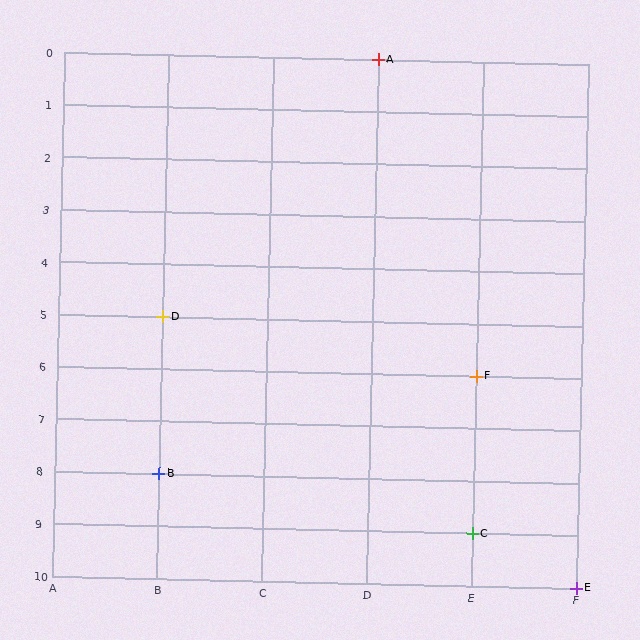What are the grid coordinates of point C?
Point C is at grid coordinates (E, 9).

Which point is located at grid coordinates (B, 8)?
Point B is at (B, 8).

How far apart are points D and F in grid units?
Points D and F are 3 columns and 1 row apart (about 3.2 grid units diagonally).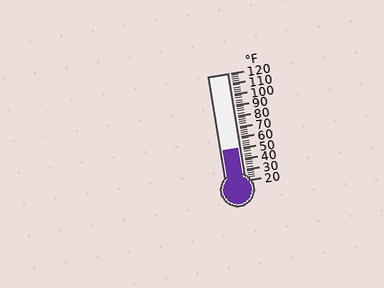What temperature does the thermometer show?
The thermometer shows approximately 50°F.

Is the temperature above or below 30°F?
The temperature is above 30°F.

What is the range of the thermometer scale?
The thermometer scale ranges from 20°F to 120°F.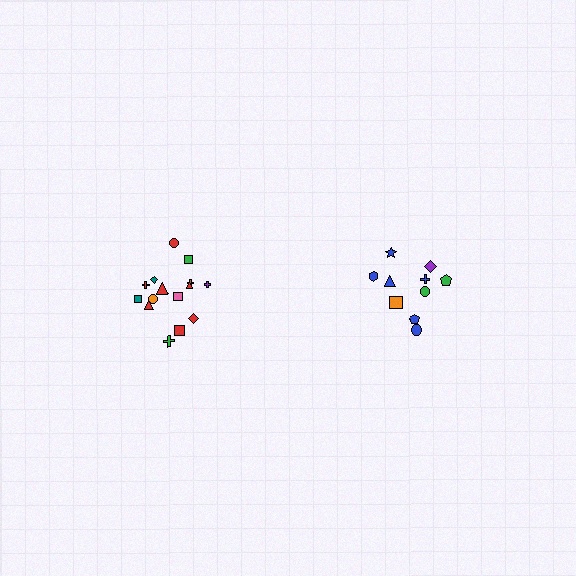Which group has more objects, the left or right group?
The left group.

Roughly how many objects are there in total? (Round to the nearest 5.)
Roughly 25 objects in total.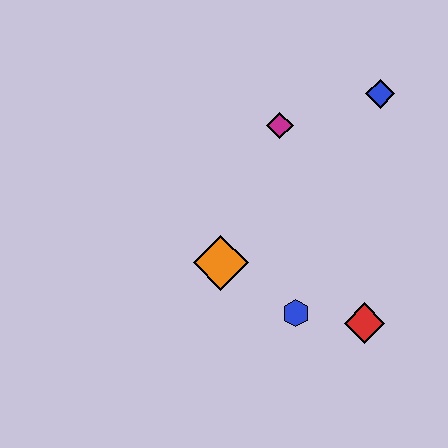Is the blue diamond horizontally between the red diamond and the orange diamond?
No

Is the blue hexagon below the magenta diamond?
Yes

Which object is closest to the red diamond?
The blue hexagon is closest to the red diamond.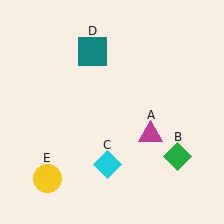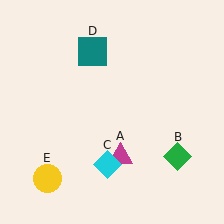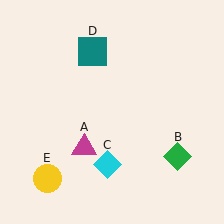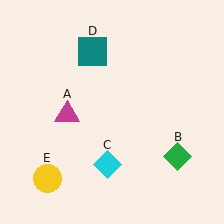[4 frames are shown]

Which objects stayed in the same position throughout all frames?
Green diamond (object B) and cyan diamond (object C) and teal square (object D) and yellow circle (object E) remained stationary.